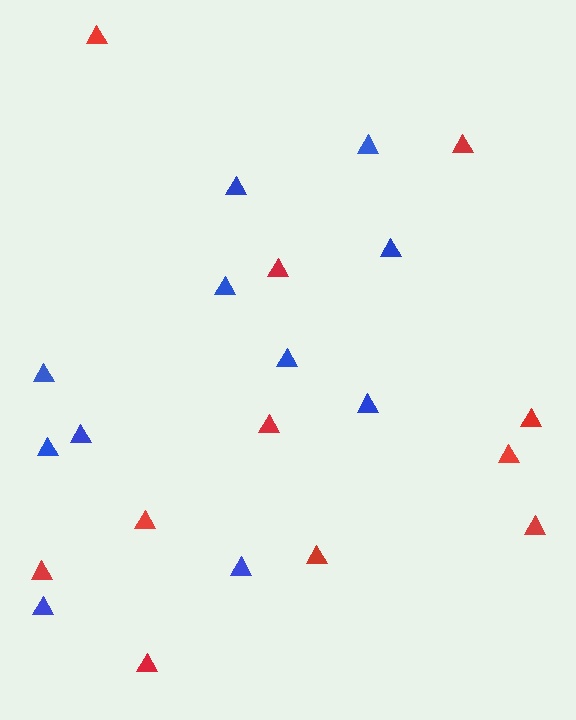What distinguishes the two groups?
There are 2 groups: one group of red triangles (11) and one group of blue triangles (11).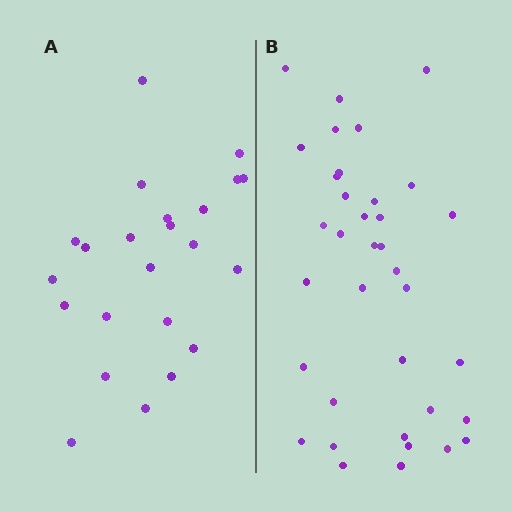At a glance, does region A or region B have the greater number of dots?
Region B (the right region) has more dots.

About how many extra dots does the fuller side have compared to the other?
Region B has approximately 15 more dots than region A.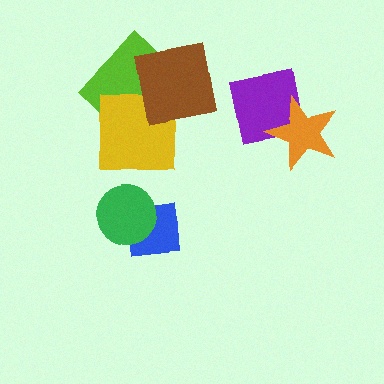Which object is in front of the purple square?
The orange star is in front of the purple square.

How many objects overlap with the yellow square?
2 objects overlap with the yellow square.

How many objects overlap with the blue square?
1 object overlaps with the blue square.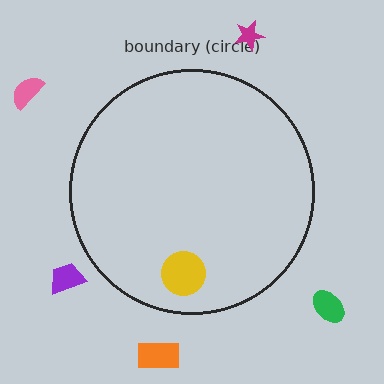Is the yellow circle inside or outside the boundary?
Inside.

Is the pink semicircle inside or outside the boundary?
Outside.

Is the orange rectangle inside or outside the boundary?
Outside.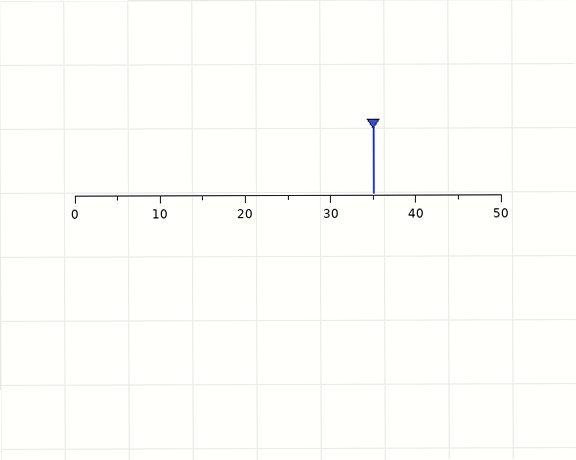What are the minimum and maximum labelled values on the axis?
The axis runs from 0 to 50.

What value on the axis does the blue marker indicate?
The marker indicates approximately 35.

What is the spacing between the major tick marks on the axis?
The major ticks are spaced 10 apart.